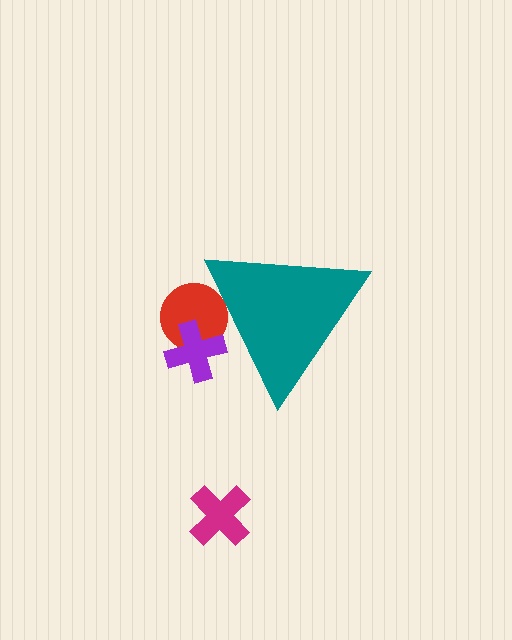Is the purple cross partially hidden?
Yes, the purple cross is partially hidden behind the teal triangle.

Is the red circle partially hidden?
Yes, the red circle is partially hidden behind the teal triangle.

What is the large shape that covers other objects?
A teal triangle.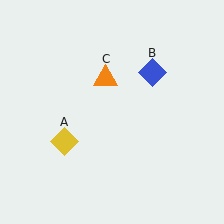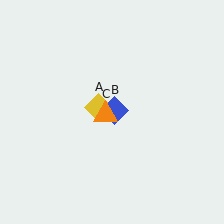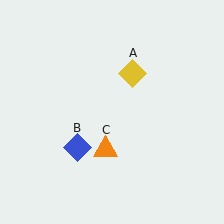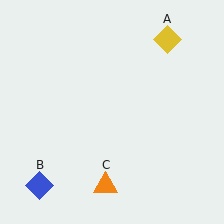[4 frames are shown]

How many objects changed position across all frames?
3 objects changed position: yellow diamond (object A), blue diamond (object B), orange triangle (object C).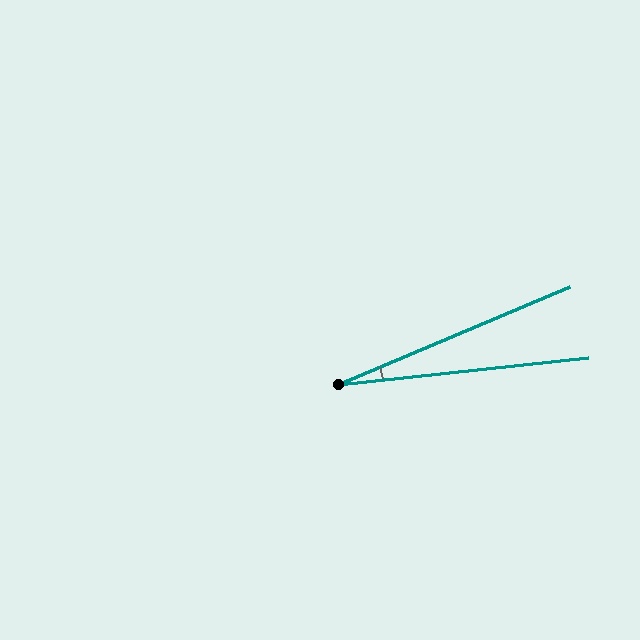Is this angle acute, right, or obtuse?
It is acute.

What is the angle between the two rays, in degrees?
Approximately 17 degrees.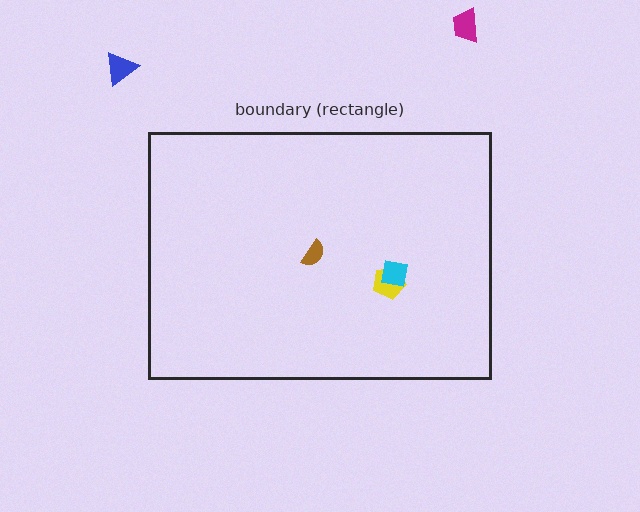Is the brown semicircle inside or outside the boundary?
Inside.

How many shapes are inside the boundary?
3 inside, 2 outside.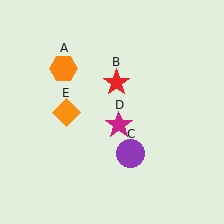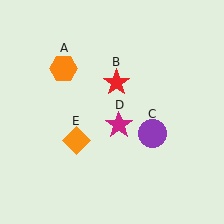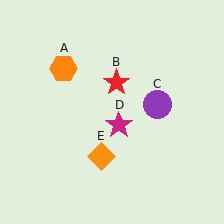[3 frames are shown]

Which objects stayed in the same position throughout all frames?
Orange hexagon (object A) and red star (object B) and magenta star (object D) remained stationary.